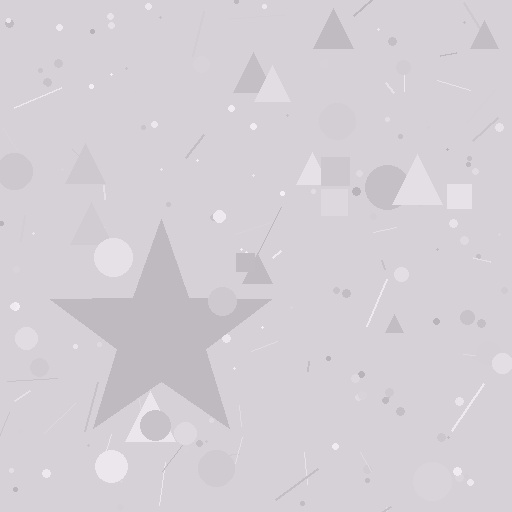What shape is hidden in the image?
A star is hidden in the image.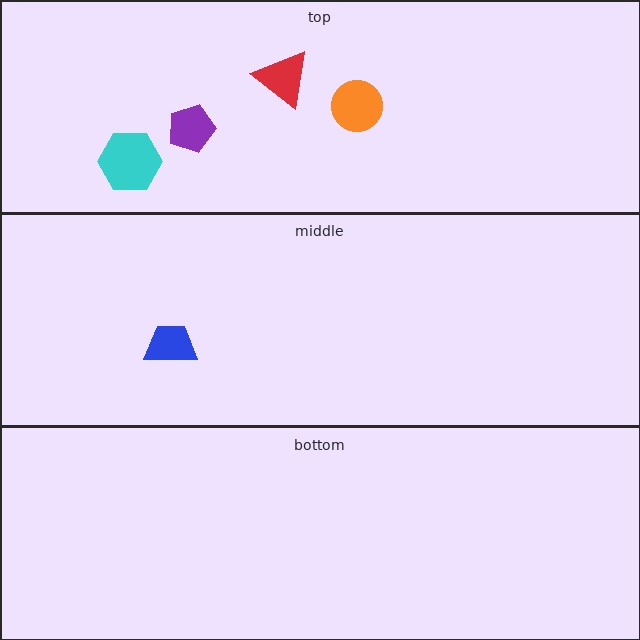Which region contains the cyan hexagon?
The top region.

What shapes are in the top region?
The purple pentagon, the red triangle, the orange circle, the cyan hexagon.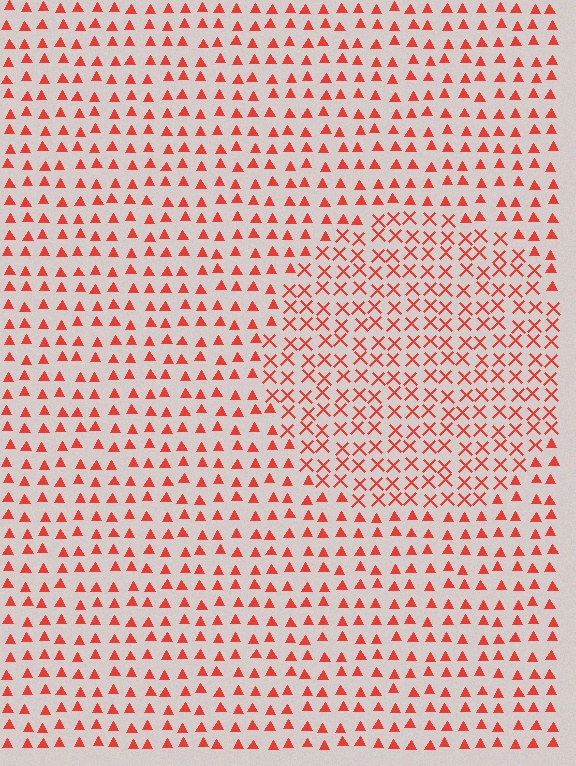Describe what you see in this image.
The image is filled with small red elements arranged in a uniform grid. A circle-shaped region contains X marks, while the surrounding area contains triangles. The boundary is defined purely by the change in element shape.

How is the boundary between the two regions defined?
The boundary is defined by a change in element shape: X marks inside vs. triangles outside. All elements share the same color and spacing.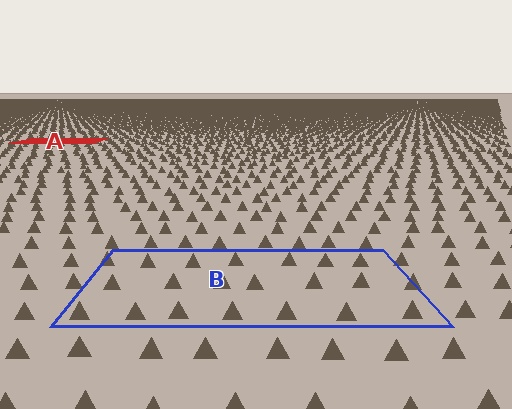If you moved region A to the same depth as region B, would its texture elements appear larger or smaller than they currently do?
They would appear larger. At a closer depth, the same texture elements are projected at a bigger on-screen size.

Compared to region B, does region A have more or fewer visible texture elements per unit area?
Region A has more texture elements per unit area — they are packed more densely because it is farther away.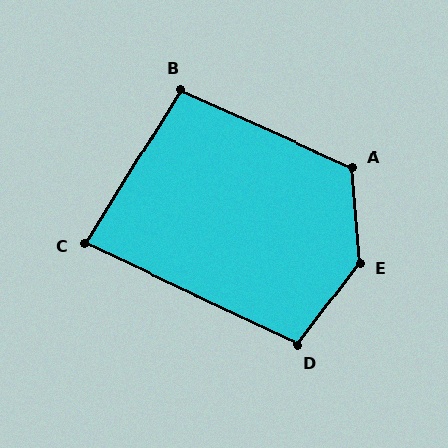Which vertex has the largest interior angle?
E, at approximately 139 degrees.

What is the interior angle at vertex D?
Approximately 102 degrees (obtuse).